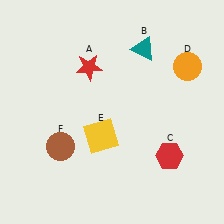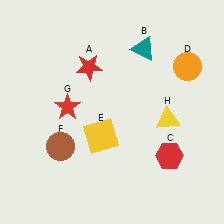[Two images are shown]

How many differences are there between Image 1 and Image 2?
There are 2 differences between the two images.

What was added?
A red star (G), a yellow triangle (H) were added in Image 2.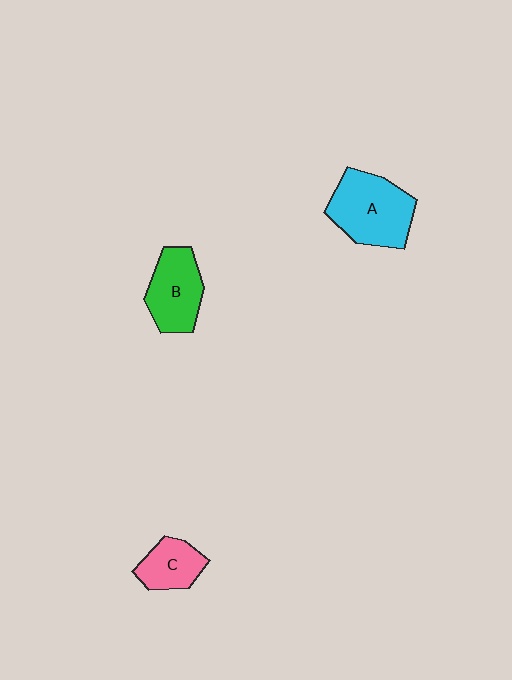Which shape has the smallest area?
Shape C (pink).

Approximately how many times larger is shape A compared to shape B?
Approximately 1.3 times.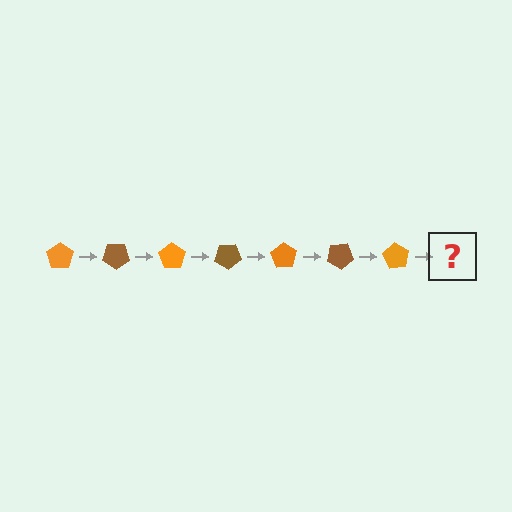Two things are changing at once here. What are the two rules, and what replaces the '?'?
The two rules are that it rotates 35 degrees each step and the color cycles through orange and brown. The '?' should be a brown pentagon, rotated 245 degrees from the start.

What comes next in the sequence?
The next element should be a brown pentagon, rotated 245 degrees from the start.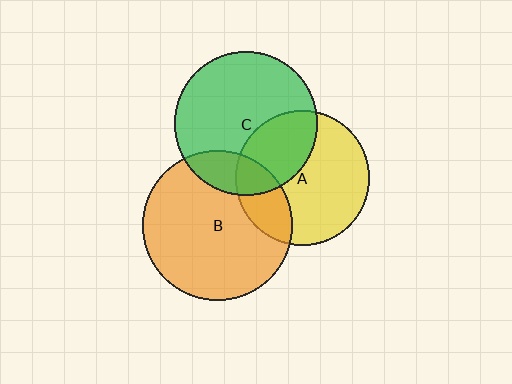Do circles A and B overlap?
Yes.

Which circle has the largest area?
Circle B (orange).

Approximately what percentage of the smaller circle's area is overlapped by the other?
Approximately 25%.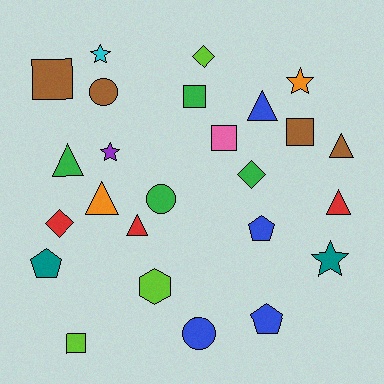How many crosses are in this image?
There are no crosses.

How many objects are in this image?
There are 25 objects.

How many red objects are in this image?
There are 3 red objects.